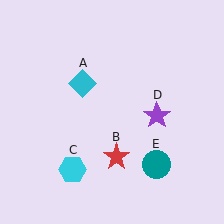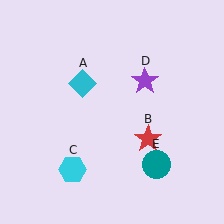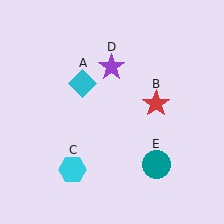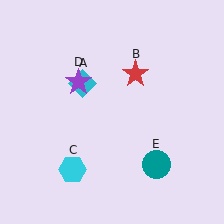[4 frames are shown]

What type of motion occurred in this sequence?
The red star (object B), purple star (object D) rotated counterclockwise around the center of the scene.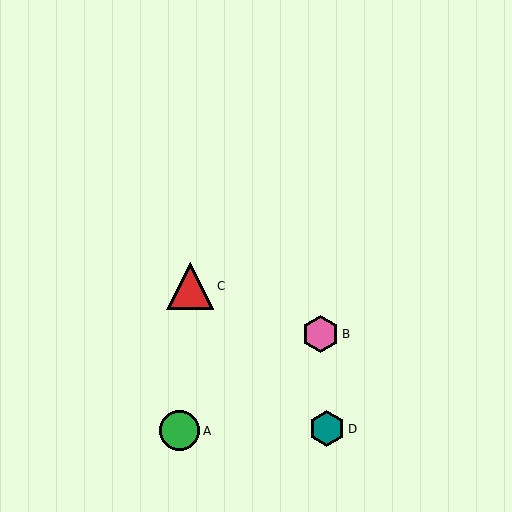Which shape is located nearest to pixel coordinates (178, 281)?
The red triangle (labeled C) at (190, 286) is nearest to that location.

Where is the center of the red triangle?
The center of the red triangle is at (190, 286).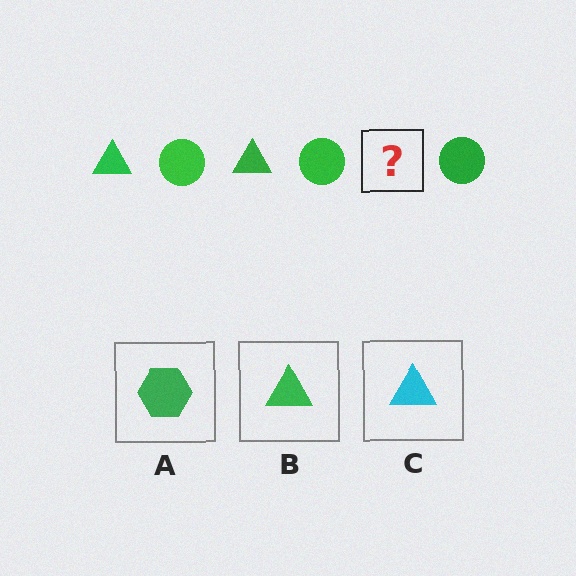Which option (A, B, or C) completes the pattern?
B.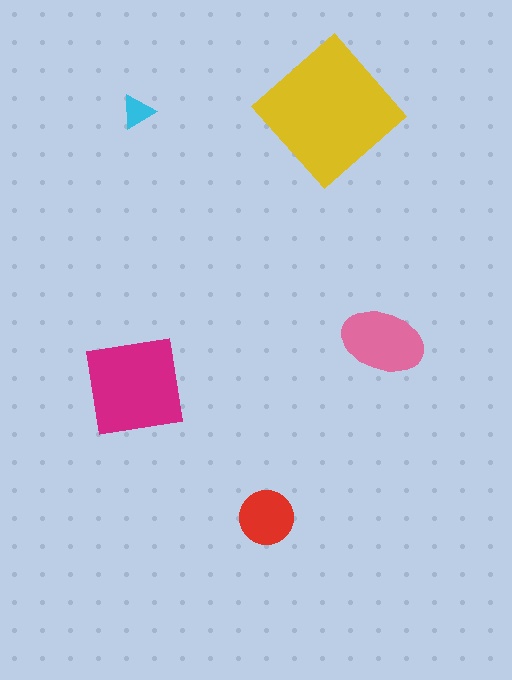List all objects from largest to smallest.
The yellow diamond, the magenta square, the pink ellipse, the red circle, the cyan triangle.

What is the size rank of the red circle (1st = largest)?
4th.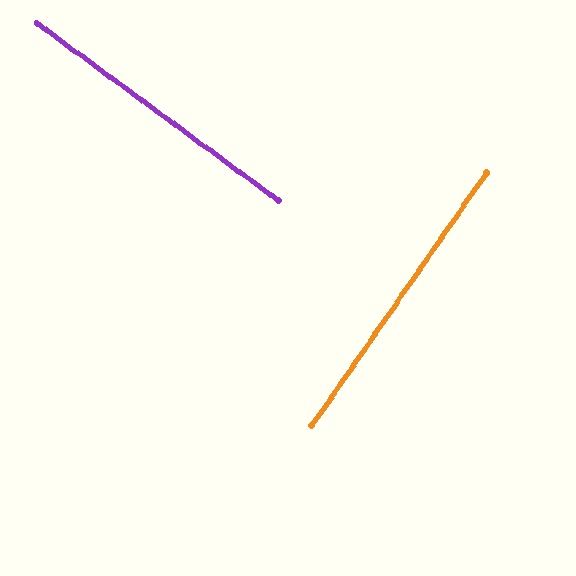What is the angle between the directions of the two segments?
Approximately 88 degrees.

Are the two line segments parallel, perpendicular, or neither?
Perpendicular — they meet at approximately 88°.